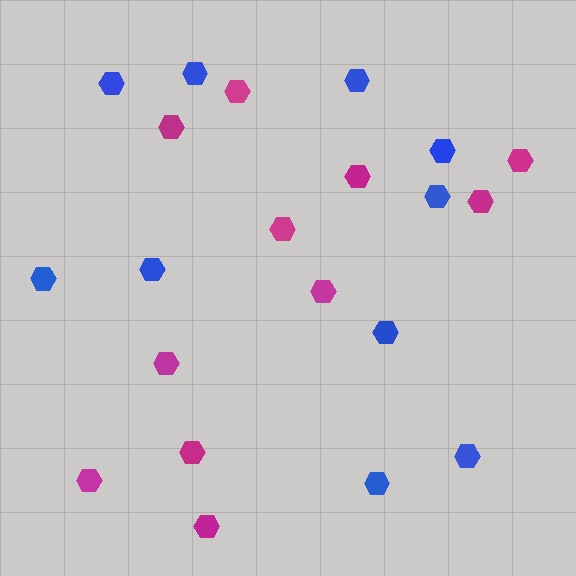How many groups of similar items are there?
There are 2 groups: one group of magenta hexagons (11) and one group of blue hexagons (10).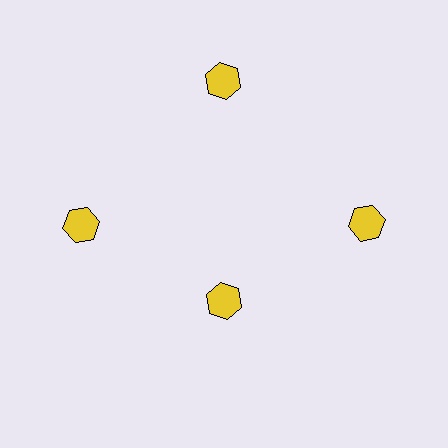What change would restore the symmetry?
The symmetry would be restored by moving it outward, back onto the ring so that all 4 hexagons sit at equal angles and equal distance from the center.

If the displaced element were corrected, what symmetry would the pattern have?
It would have 4-fold rotational symmetry — the pattern would map onto itself every 90 degrees.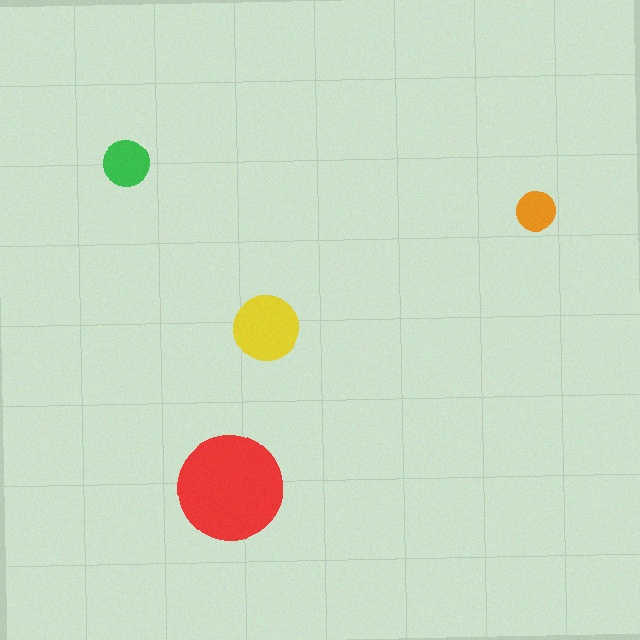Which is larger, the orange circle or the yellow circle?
The yellow one.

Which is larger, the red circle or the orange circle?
The red one.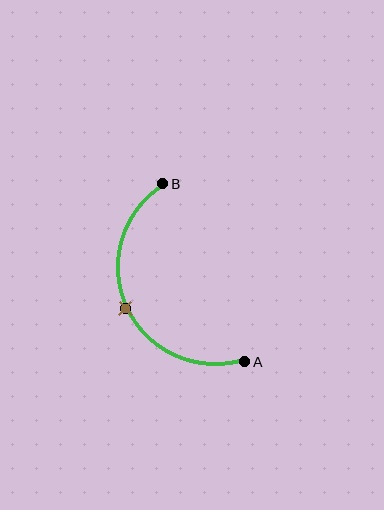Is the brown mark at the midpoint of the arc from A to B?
Yes. The brown mark lies on the arc at equal arc-length from both A and B — it is the arc midpoint.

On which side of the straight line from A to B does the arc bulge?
The arc bulges to the left of the straight line connecting A and B.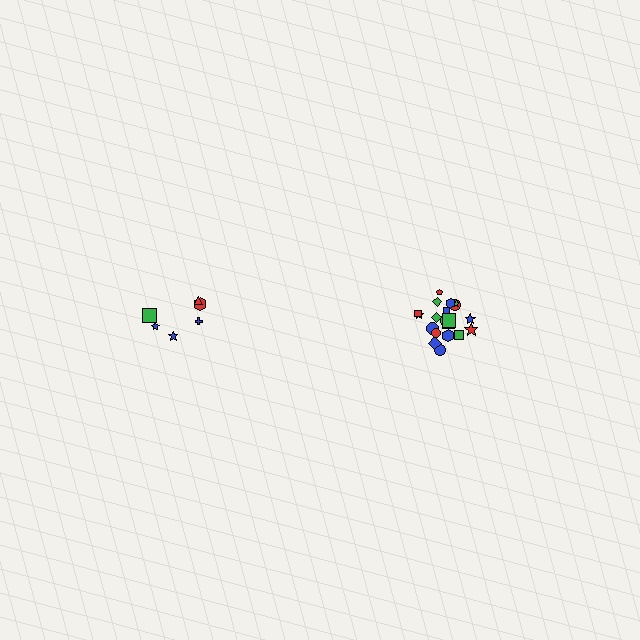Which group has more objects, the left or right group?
The right group.